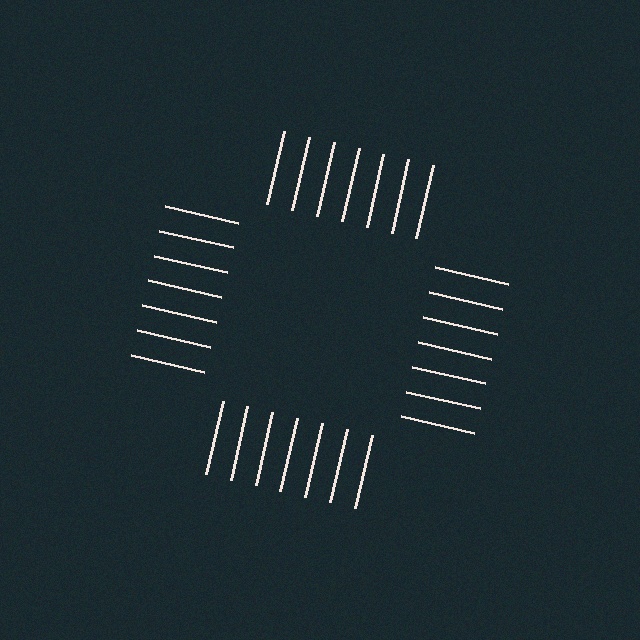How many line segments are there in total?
28 — 7 along each of the 4 edges.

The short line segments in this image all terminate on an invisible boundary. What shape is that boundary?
An illusory square — the line segments terminate on its edges but no continuous stroke is drawn.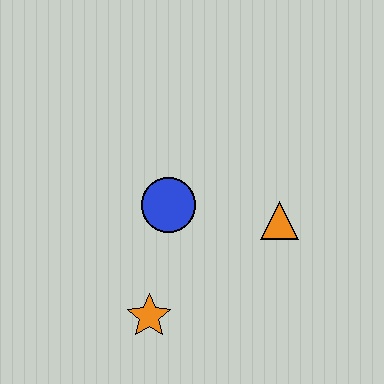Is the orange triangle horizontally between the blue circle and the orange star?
No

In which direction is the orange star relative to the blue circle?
The orange star is below the blue circle.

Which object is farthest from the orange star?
The orange triangle is farthest from the orange star.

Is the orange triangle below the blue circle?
Yes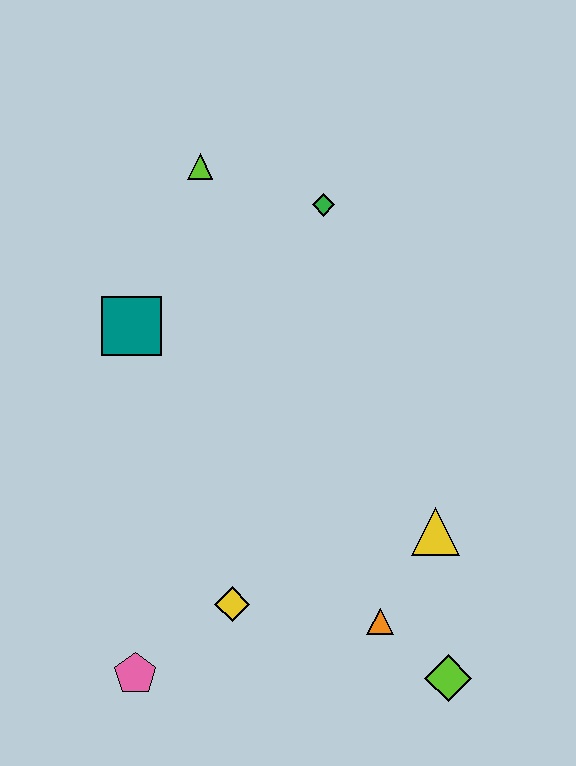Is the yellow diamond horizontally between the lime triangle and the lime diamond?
Yes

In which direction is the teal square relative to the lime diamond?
The teal square is above the lime diamond.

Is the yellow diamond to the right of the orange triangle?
No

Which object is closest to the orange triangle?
The lime diamond is closest to the orange triangle.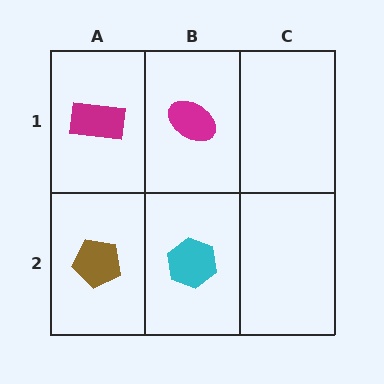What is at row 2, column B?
A cyan hexagon.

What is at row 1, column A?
A magenta rectangle.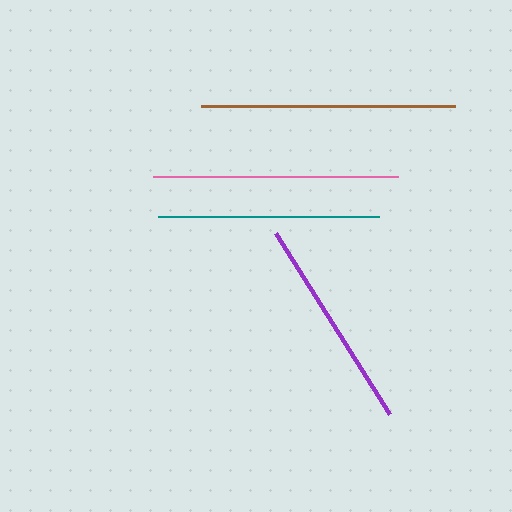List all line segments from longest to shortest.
From longest to shortest: brown, pink, teal, purple.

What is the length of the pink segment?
The pink segment is approximately 245 pixels long.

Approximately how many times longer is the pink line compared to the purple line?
The pink line is approximately 1.1 times the length of the purple line.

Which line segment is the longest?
The brown line is the longest at approximately 254 pixels.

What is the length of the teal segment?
The teal segment is approximately 221 pixels long.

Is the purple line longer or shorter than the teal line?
The teal line is longer than the purple line.